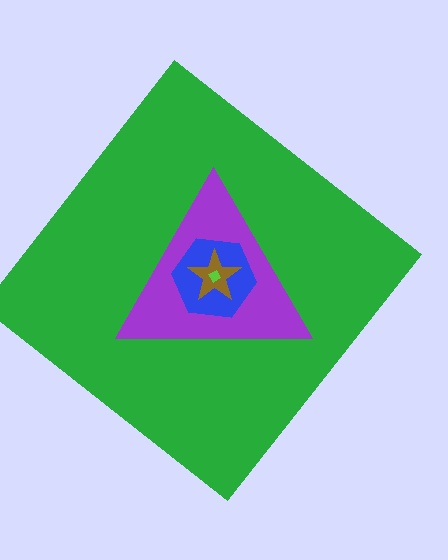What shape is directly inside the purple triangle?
The blue hexagon.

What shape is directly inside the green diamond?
The purple triangle.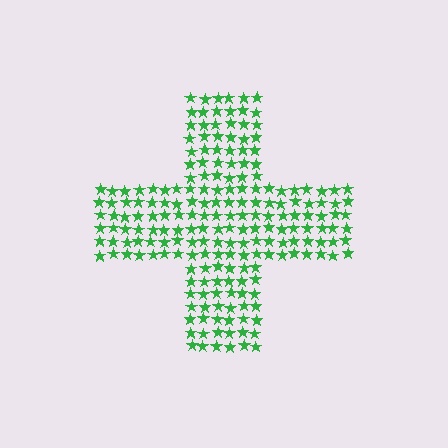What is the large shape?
The large shape is a cross.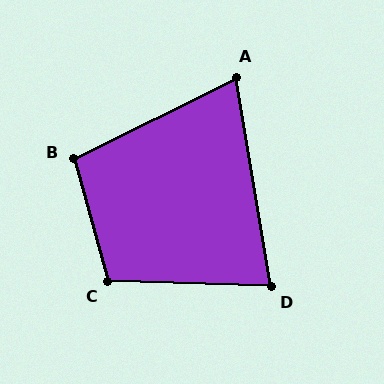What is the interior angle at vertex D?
Approximately 79 degrees (acute).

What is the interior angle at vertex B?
Approximately 101 degrees (obtuse).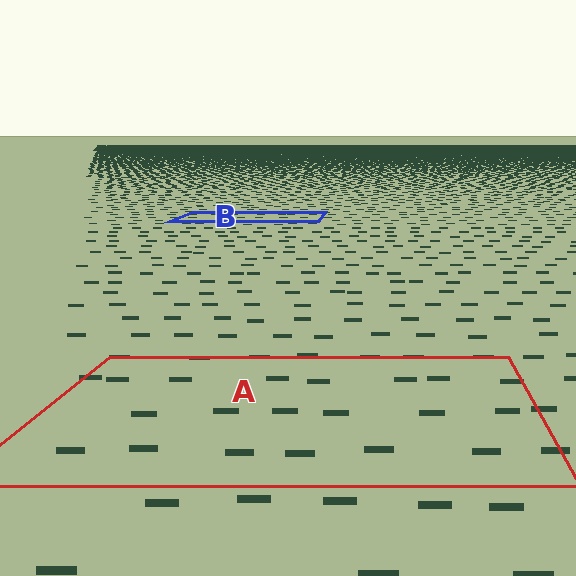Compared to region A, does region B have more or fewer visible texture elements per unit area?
Region B has more texture elements per unit area — they are packed more densely because it is farther away.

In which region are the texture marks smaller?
The texture marks are smaller in region B, because it is farther away.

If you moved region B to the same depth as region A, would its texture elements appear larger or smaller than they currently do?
They would appear larger. At a closer depth, the same texture elements are projected at a bigger on-screen size.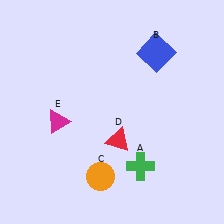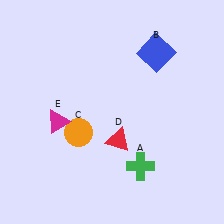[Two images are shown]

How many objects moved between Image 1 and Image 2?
1 object moved between the two images.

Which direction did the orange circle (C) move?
The orange circle (C) moved up.